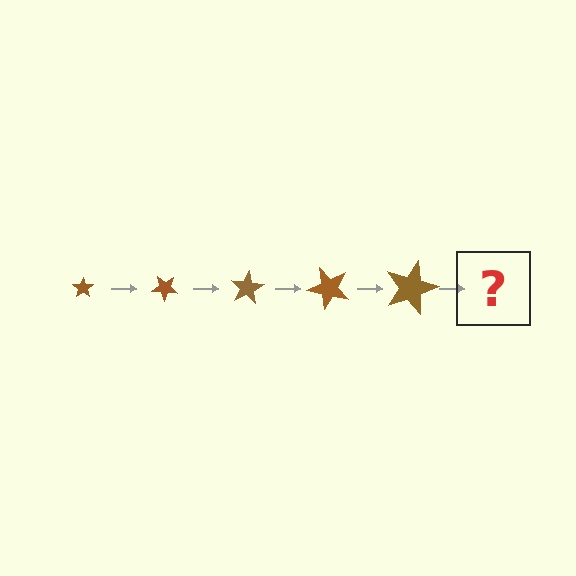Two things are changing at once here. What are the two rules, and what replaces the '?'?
The two rules are that the star grows larger each step and it rotates 40 degrees each step. The '?' should be a star, larger than the previous one and rotated 200 degrees from the start.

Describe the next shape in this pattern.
It should be a star, larger than the previous one and rotated 200 degrees from the start.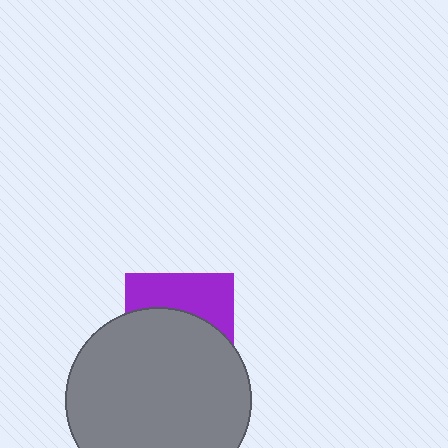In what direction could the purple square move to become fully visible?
The purple square could move up. That would shift it out from behind the gray circle entirely.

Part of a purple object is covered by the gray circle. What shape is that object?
It is a square.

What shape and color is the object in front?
The object in front is a gray circle.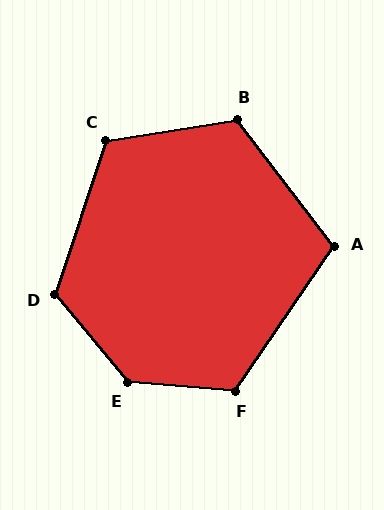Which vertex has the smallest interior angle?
A, at approximately 108 degrees.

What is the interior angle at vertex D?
Approximately 122 degrees (obtuse).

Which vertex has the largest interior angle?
E, at approximately 134 degrees.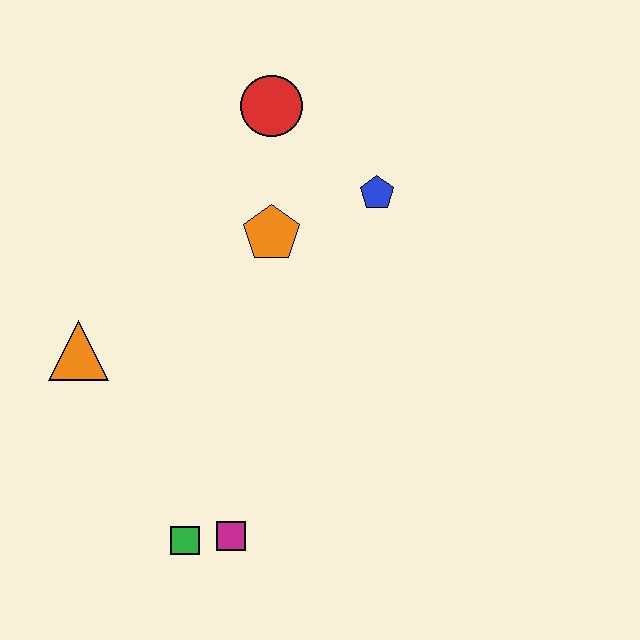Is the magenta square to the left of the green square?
No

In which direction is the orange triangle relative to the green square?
The orange triangle is above the green square.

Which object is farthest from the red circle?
The green square is farthest from the red circle.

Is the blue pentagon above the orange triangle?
Yes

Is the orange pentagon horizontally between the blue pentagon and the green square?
Yes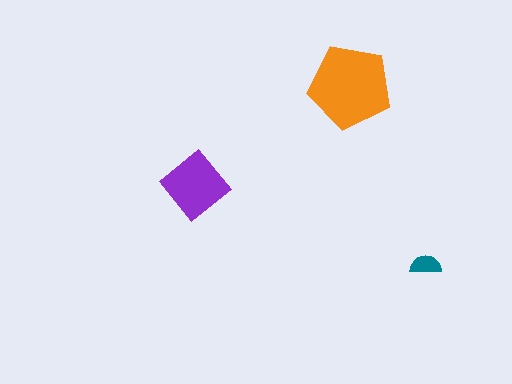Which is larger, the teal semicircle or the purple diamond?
The purple diamond.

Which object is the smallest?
The teal semicircle.